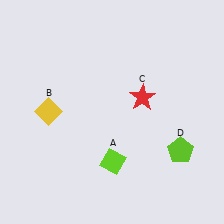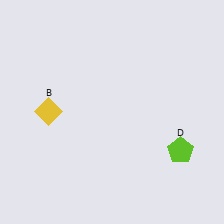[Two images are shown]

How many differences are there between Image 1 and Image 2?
There are 2 differences between the two images.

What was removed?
The red star (C), the lime diamond (A) were removed in Image 2.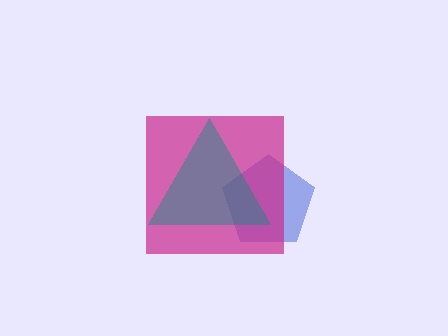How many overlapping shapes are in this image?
There are 3 overlapping shapes in the image.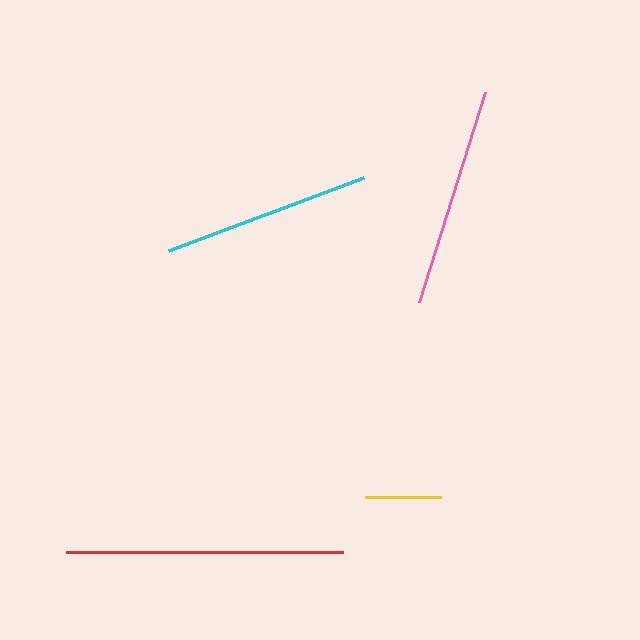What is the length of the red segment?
The red segment is approximately 277 pixels long.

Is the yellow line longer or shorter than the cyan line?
The cyan line is longer than the yellow line.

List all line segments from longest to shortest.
From longest to shortest: red, pink, cyan, yellow.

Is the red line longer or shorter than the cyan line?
The red line is longer than the cyan line.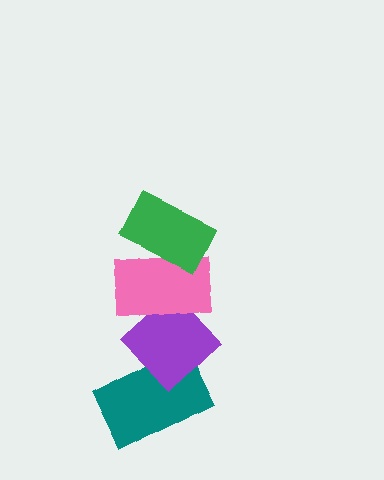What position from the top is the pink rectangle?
The pink rectangle is 2nd from the top.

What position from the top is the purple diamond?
The purple diamond is 3rd from the top.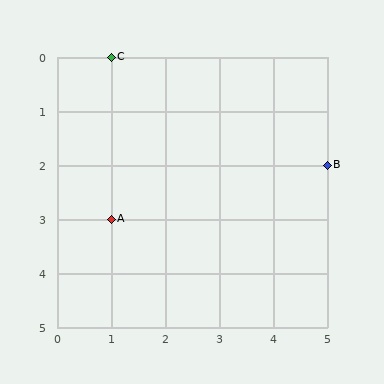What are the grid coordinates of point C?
Point C is at grid coordinates (1, 0).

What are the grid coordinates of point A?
Point A is at grid coordinates (1, 3).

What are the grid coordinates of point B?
Point B is at grid coordinates (5, 2).